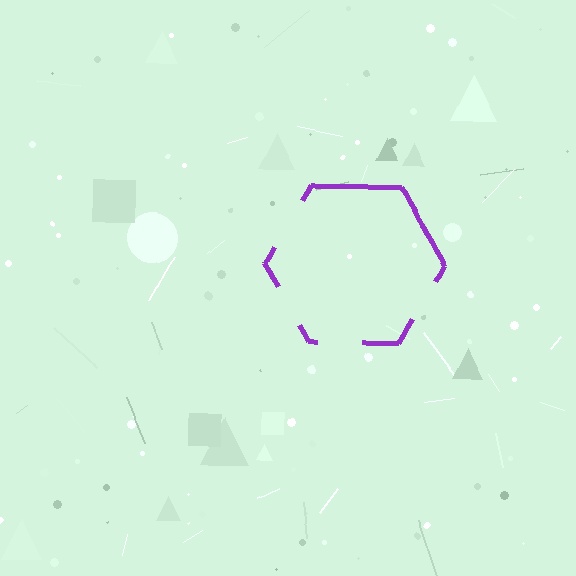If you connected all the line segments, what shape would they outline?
They would outline a hexagon.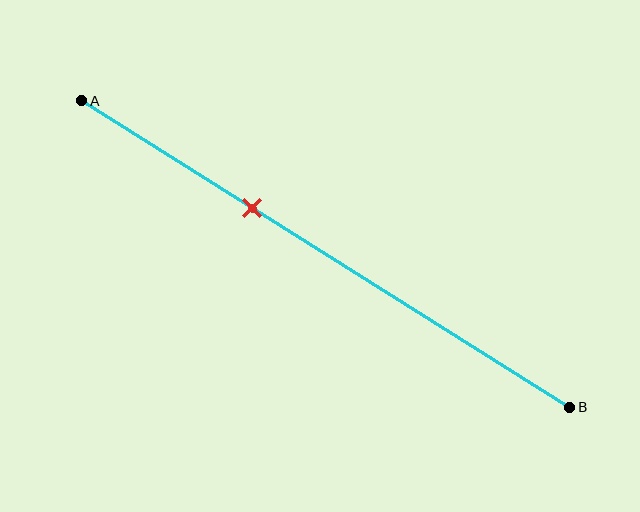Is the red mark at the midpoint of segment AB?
No, the mark is at about 35% from A, not at the 50% midpoint.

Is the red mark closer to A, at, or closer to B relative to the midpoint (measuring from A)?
The red mark is closer to point A than the midpoint of segment AB.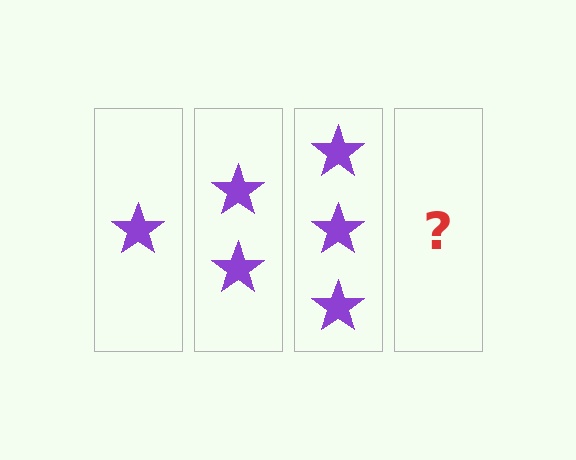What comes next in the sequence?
The next element should be 4 stars.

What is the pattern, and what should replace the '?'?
The pattern is that each step adds one more star. The '?' should be 4 stars.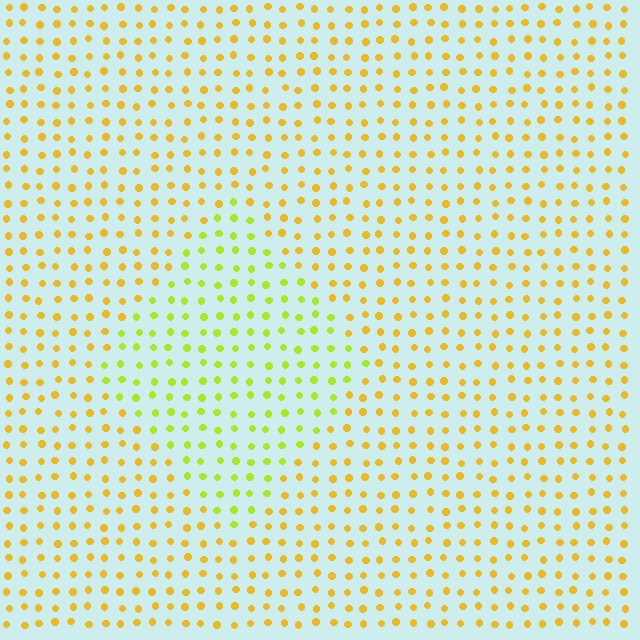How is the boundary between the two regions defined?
The boundary is defined purely by a slight shift in hue (about 35 degrees). Spacing, size, and orientation are identical on both sides.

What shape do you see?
I see a diamond.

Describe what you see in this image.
The image is filled with small yellow elements in a uniform arrangement. A diamond-shaped region is visible where the elements are tinted to a slightly different hue, forming a subtle color boundary.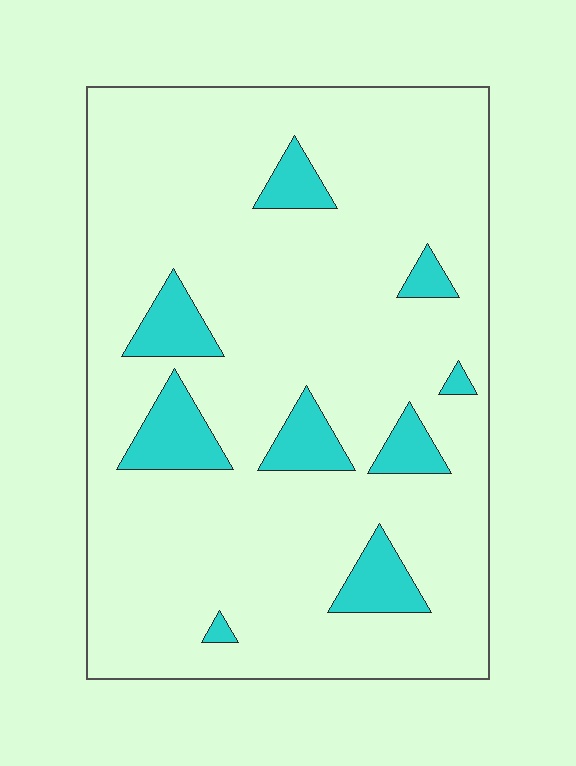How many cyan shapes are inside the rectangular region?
9.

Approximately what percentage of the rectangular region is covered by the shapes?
Approximately 10%.